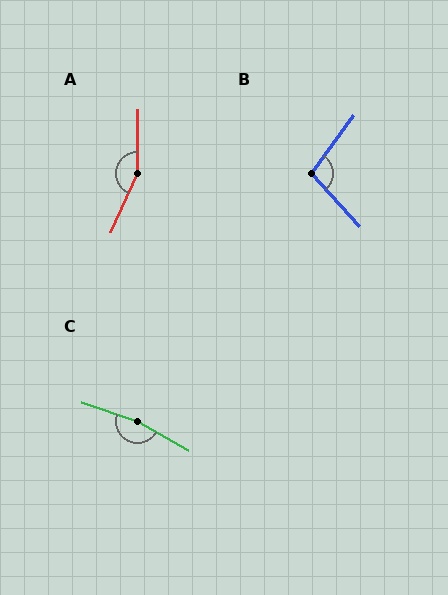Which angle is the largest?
C, at approximately 169 degrees.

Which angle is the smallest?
B, at approximately 101 degrees.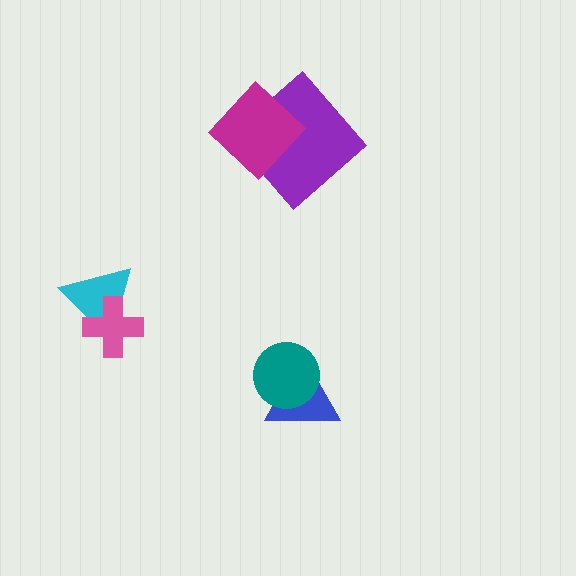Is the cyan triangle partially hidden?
Yes, it is partially covered by another shape.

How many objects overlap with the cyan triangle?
1 object overlaps with the cyan triangle.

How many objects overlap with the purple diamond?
1 object overlaps with the purple diamond.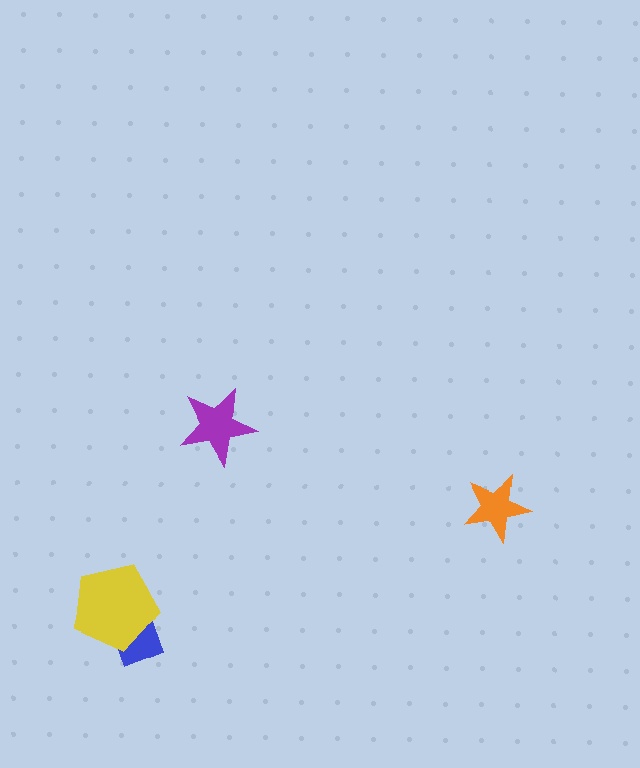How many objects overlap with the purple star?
0 objects overlap with the purple star.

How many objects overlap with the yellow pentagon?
1 object overlaps with the yellow pentagon.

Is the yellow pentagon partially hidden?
No, no other shape covers it.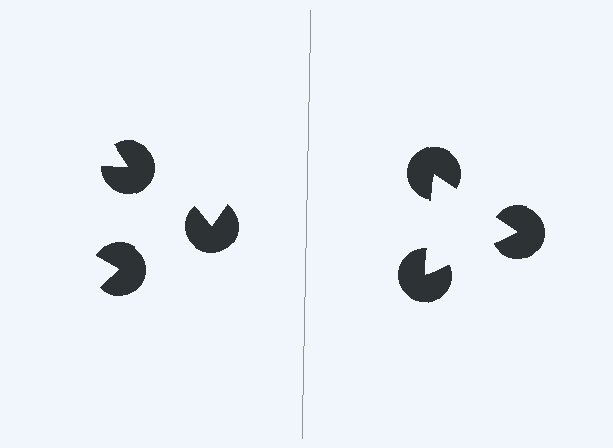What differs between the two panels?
The pac-man discs are positioned identically on both sides; only the wedge orientations differ. On the right they align to a triangle; on the left they are misaligned.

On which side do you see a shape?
An illusory triangle appears on the right side. On the left side the wedge cuts are rotated, so no coherent shape forms.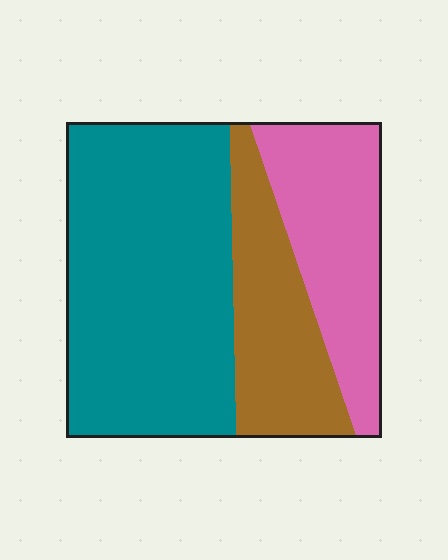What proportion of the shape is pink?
Pink takes up between a sixth and a third of the shape.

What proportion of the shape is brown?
Brown takes up about one fifth (1/5) of the shape.